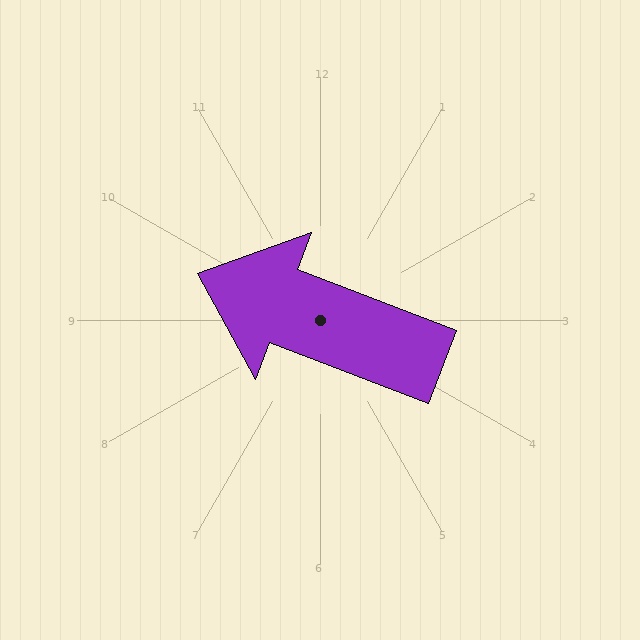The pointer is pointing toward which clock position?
Roughly 10 o'clock.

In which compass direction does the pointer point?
West.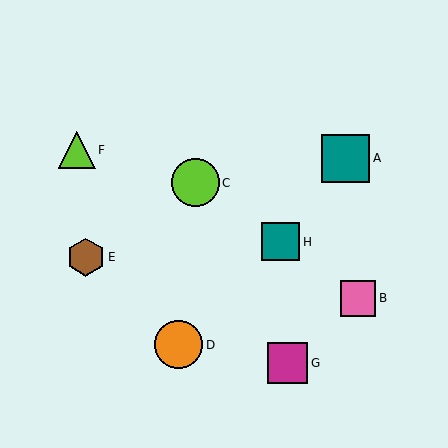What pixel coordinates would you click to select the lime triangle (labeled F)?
Click at (77, 150) to select the lime triangle F.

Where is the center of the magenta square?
The center of the magenta square is at (287, 363).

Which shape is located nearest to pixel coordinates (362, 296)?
The pink square (labeled B) at (358, 298) is nearest to that location.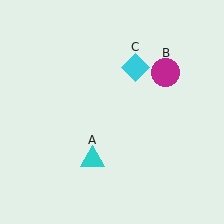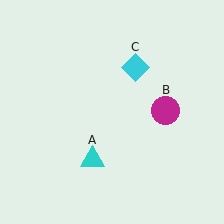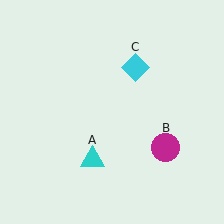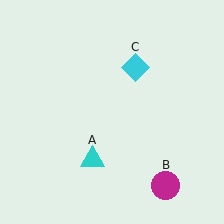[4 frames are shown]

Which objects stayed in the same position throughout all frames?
Cyan triangle (object A) and cyan diamond (object C) remained stationary.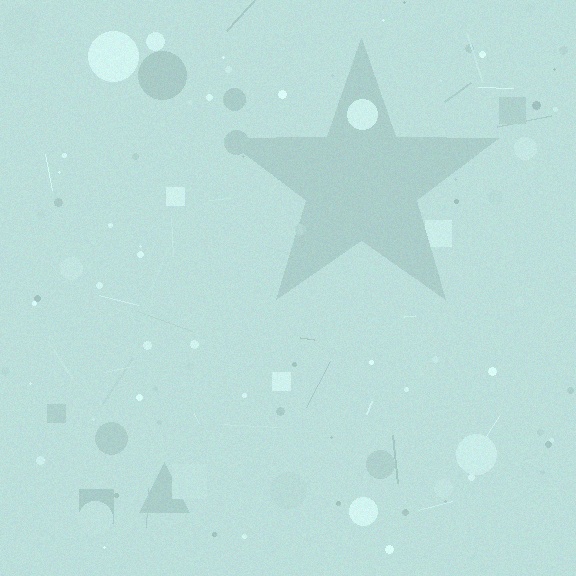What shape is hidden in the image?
A star is hidden in the image.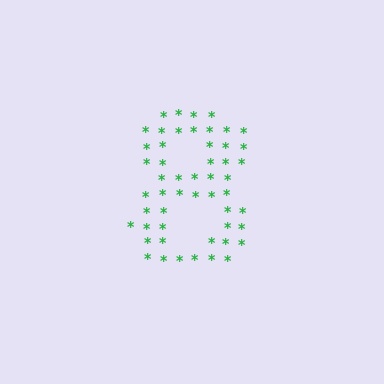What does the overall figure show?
The overall figure shows the digit 8.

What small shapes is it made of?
It is made of small asterisks.